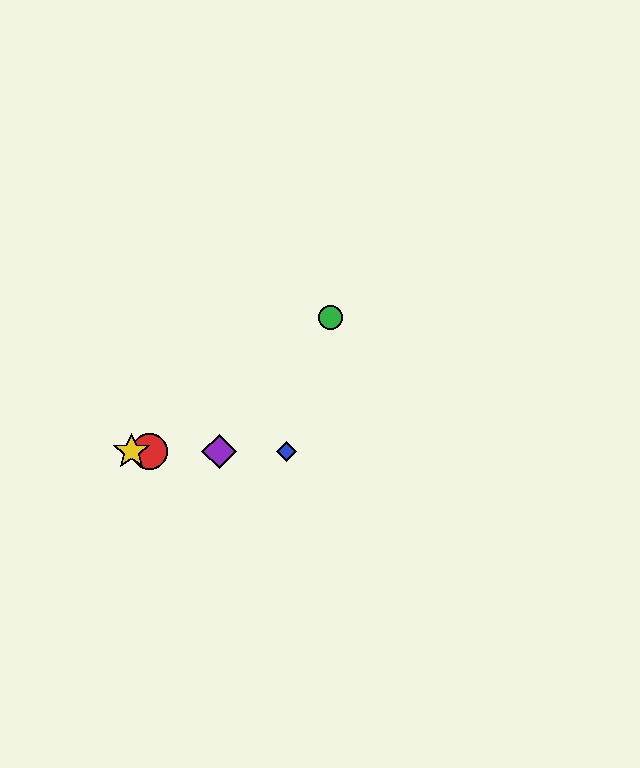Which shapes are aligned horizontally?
The red circle, the blue diamond, the yellow star, the purple diamond are aligned horizontally.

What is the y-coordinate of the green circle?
The green circle is at y≈318.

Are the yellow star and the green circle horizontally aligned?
No, the yellow star is at y≈452 and the green circle is at y≈318.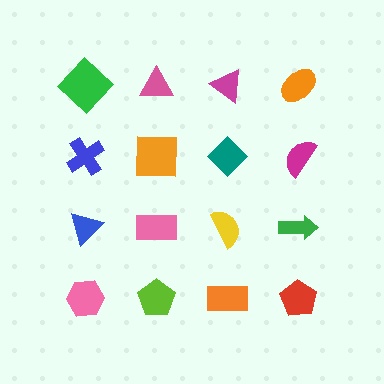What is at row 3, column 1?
A blue triangle.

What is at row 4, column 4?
A red pentagon.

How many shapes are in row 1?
4 shapes.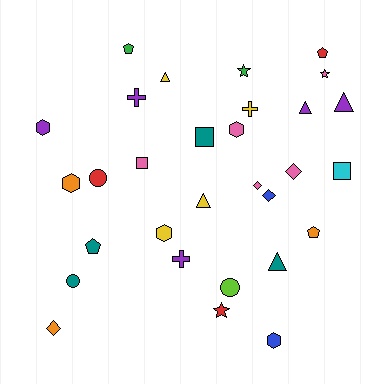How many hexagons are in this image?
There are 5 hexagons.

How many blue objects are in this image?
There are 2 blue objects.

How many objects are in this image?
There are 30 objects.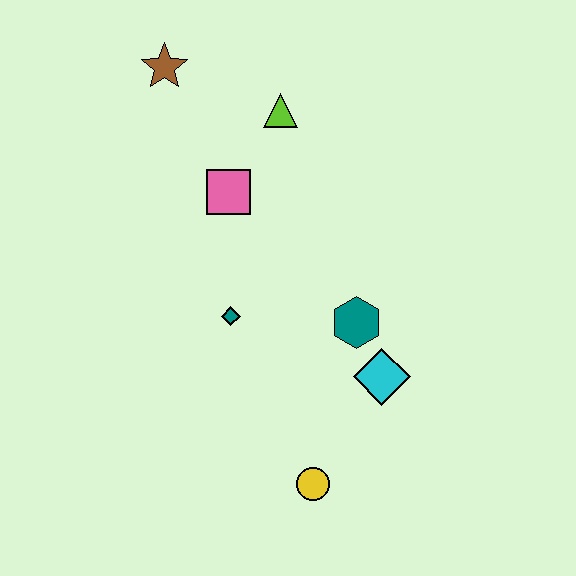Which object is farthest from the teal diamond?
The brown star is farthest from the teal diamond.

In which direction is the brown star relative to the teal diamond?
The brown star is above the teal diamond.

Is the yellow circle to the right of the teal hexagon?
No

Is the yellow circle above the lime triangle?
No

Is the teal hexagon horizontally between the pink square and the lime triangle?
No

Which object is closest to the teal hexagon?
The cyan diamond is closest to the teal hexagon.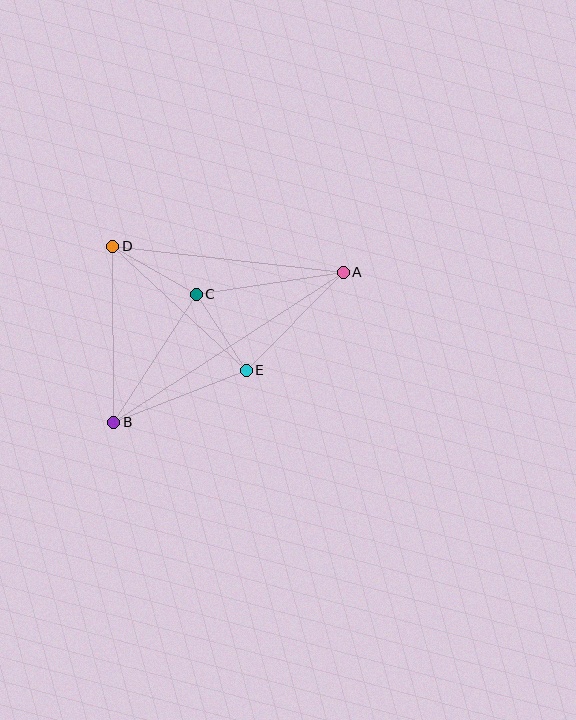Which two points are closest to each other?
Points C and E are closest to each other.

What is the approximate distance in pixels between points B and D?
The distance between B and D is approximately 176 pixels.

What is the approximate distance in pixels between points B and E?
The distance between B and E is approximately 142 pixels.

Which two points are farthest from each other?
Points A and B are farthest from each other.